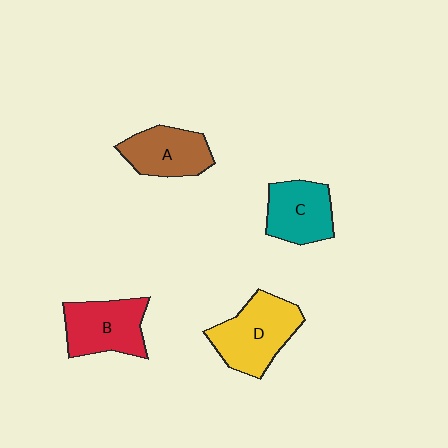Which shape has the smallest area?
Shape A (brown).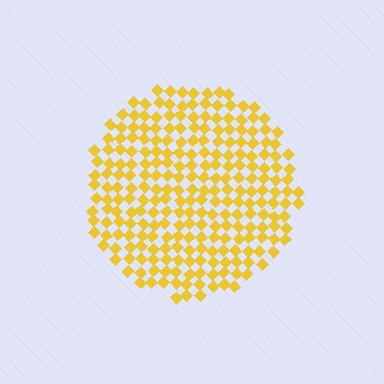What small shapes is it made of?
It is made of small diamonds.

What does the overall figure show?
The overall figure shows a circle.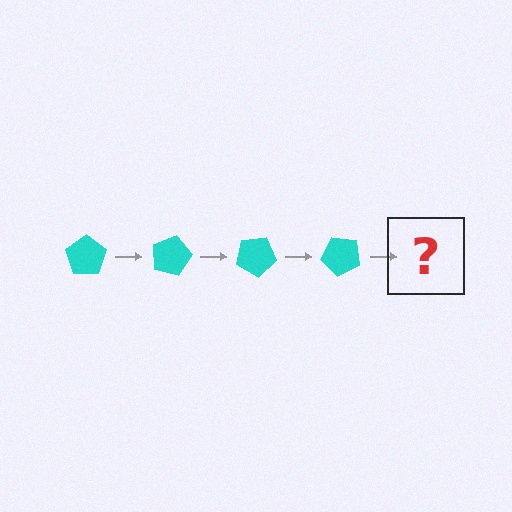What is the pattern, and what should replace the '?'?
The pattern is that the pentagon rotates 15 degrees each step. The '?' should be a cyan pentagon rotated 60 degrees.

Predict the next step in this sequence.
The next step is a cyan pentagon rotated 60 degrees.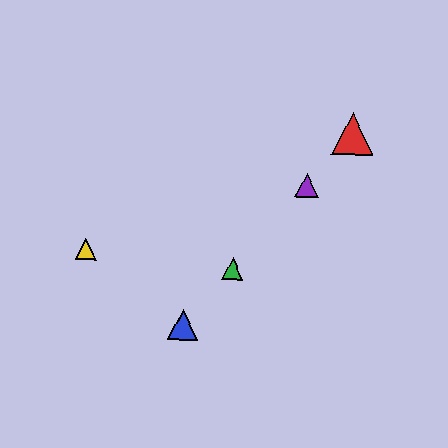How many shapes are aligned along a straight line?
4 shapes (the red triangle, the blue triangle, the green triangle, the purple triangle) are aligned along a straight line.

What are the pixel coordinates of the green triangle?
The green triangle is at (233, 269).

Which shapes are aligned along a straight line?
The red triangle, the blue triangle, the green triangle, the purple triangle are aligned along a straight line.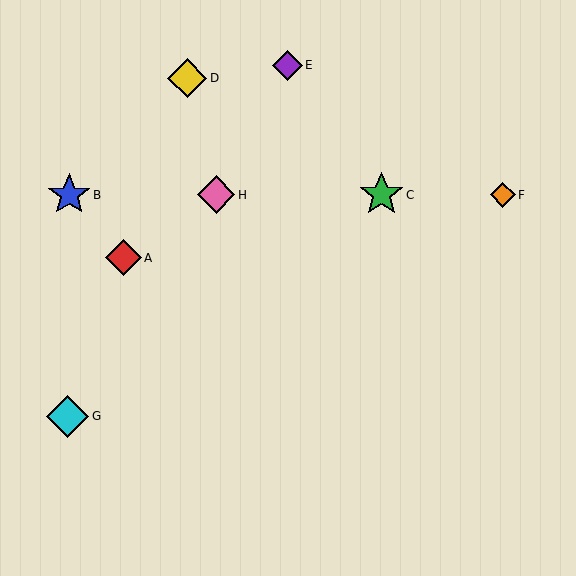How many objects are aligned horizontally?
4 objects (B, C, F, H) are aligned horizontally.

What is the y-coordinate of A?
Object A is at y≈258.